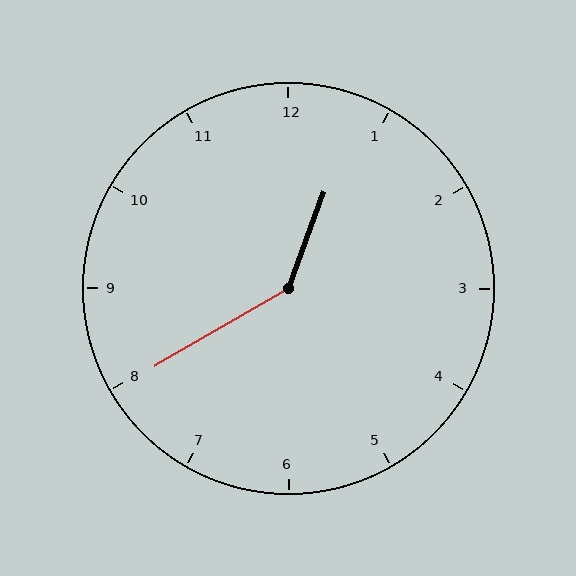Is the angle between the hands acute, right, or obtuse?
It is obtuse.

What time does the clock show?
12:40.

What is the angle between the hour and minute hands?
Approximately 140 degrees.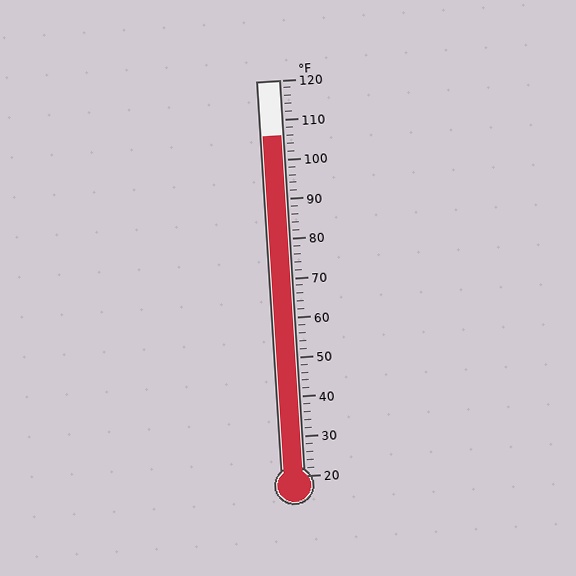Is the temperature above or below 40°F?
The temperature is above 40°F.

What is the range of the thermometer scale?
The thermometer scale ranges from 20°F to 120°F.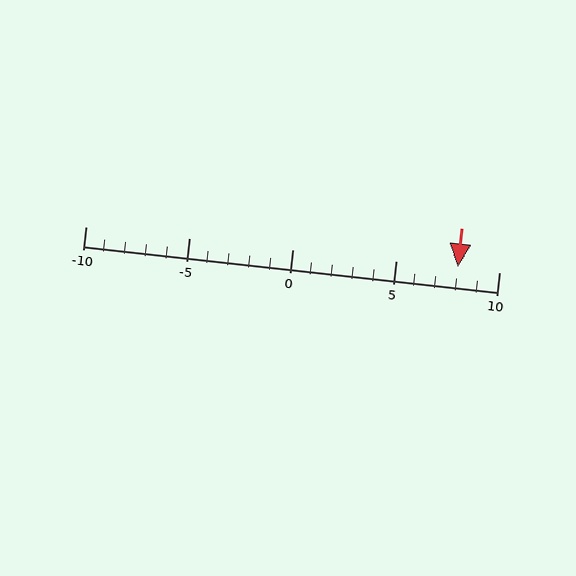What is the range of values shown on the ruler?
The ruler shows values from -10 to 10.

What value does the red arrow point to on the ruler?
The red arrow points to approximately 8.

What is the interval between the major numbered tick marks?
The major tick marks are spaced 5 units apart.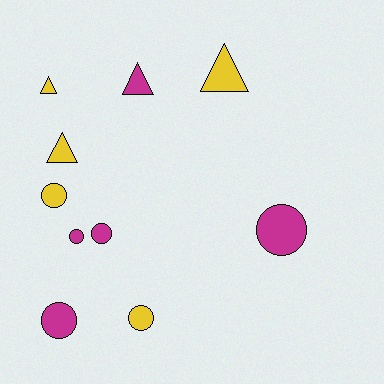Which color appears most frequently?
Yellow, with 5 objects.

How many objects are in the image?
There are 10 objects.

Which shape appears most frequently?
Circle, with 6 objects.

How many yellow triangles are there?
There are 3 yellow triangles.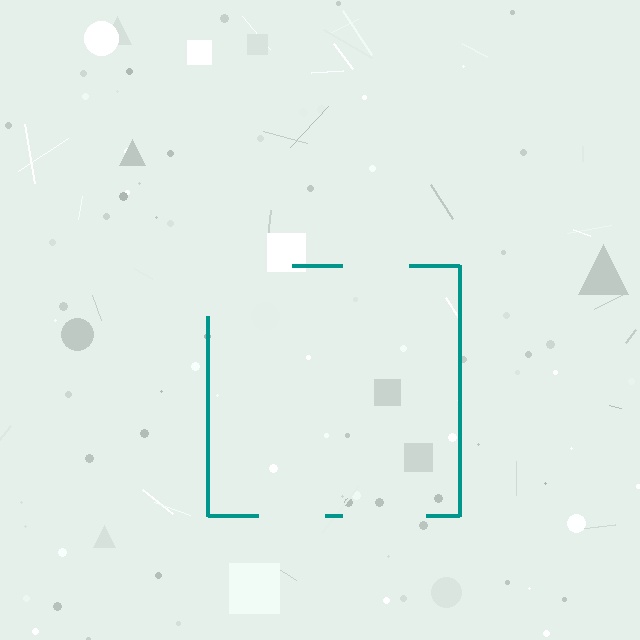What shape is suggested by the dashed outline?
The dashed outline suggests a square.